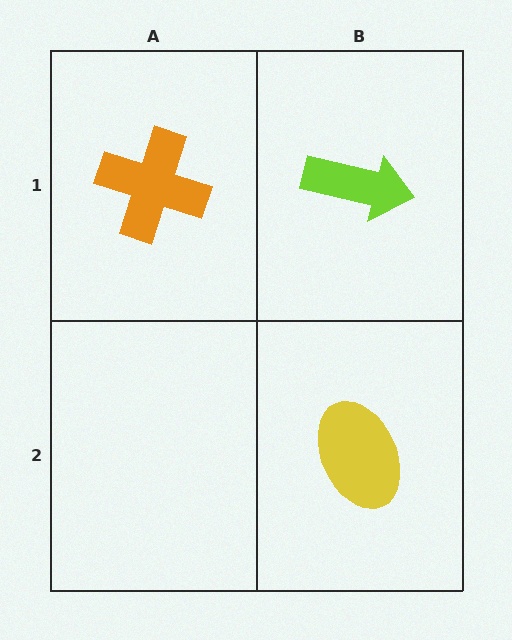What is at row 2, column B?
A yellow ellipse.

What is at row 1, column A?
An orange cross.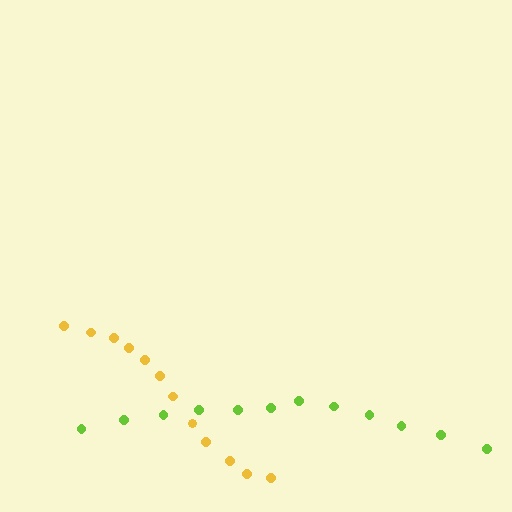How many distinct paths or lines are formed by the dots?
There are 2 distinct paths.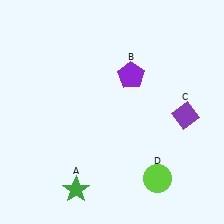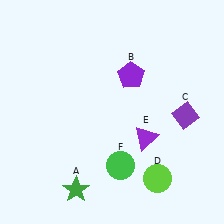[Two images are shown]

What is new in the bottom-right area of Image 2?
A green circle (F) was added in the bottom-right area of Image 2.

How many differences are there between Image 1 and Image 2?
There are 2 differences between the two images.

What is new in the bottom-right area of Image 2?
A purple triangle (E) was added in the bottom-right area of Image 2.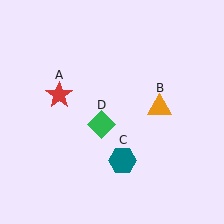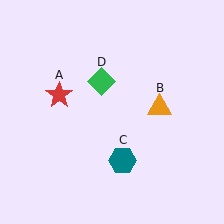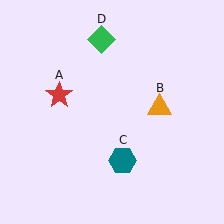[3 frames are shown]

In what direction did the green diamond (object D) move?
The green diamond (object D) moved up.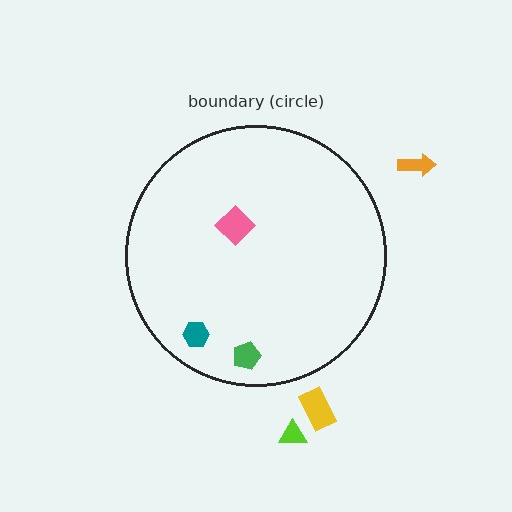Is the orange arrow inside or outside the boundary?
Outside.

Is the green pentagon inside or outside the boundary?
Inside.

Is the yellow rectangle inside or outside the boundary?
Outside.